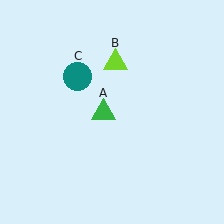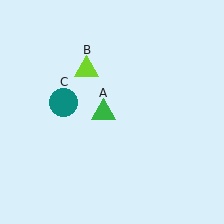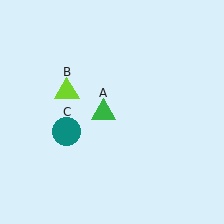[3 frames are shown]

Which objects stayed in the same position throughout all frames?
Green triangle (object A) remained stationary.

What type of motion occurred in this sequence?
The lime triangle (object B), teal circle (object C) rotated counterclockwise around the center of the scene.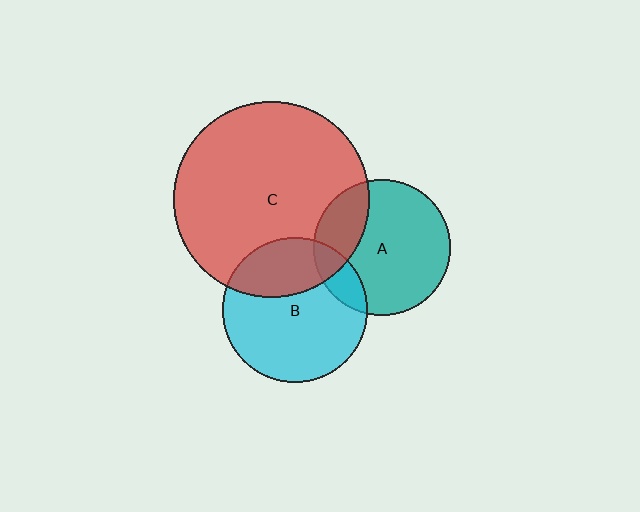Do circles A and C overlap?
Yes.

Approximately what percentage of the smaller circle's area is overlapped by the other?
Approximately 25%.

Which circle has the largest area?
Circle C (red).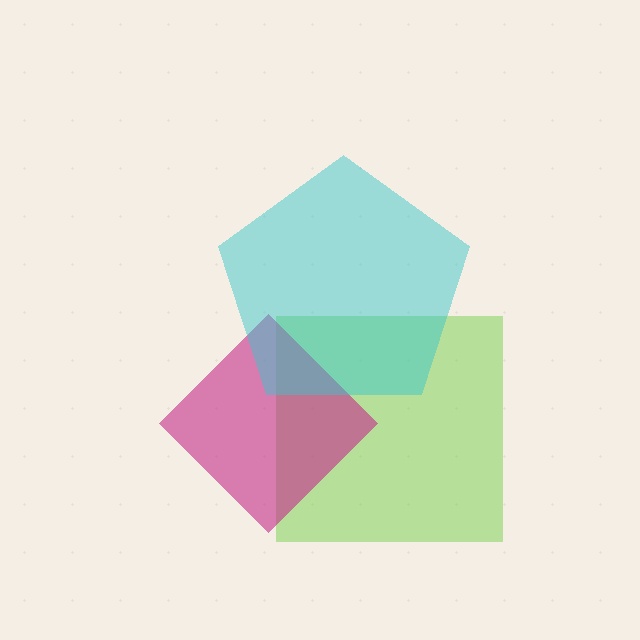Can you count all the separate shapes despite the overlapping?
Yes, there are 3 separate shapes.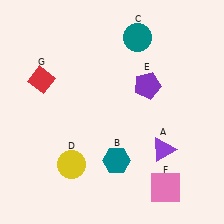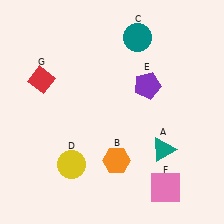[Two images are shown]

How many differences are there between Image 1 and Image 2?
There are 2 differences between the two images.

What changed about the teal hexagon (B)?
In Image 1, B is teal. In Image 2, it changed to orange.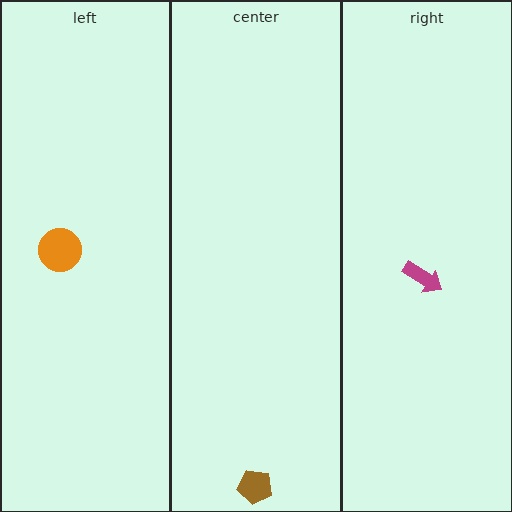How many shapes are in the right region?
1.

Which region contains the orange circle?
The left region.